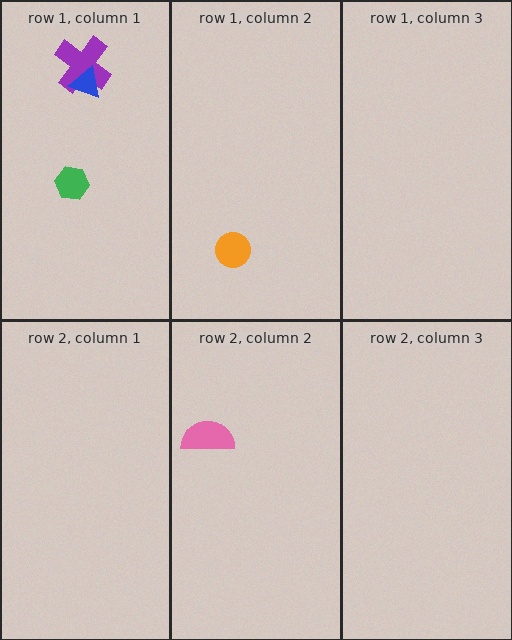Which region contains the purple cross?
The row 1, column 1 region.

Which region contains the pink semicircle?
The row 2, column 2 region.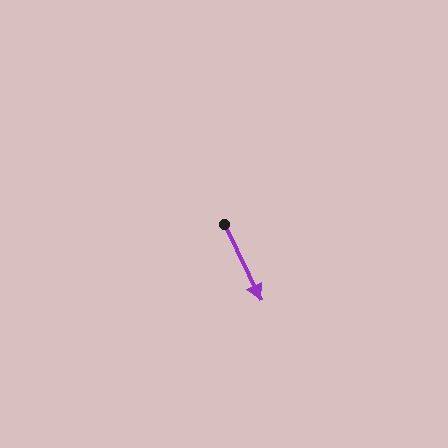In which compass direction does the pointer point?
Southeast.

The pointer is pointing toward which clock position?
Roughly 5 o'clock.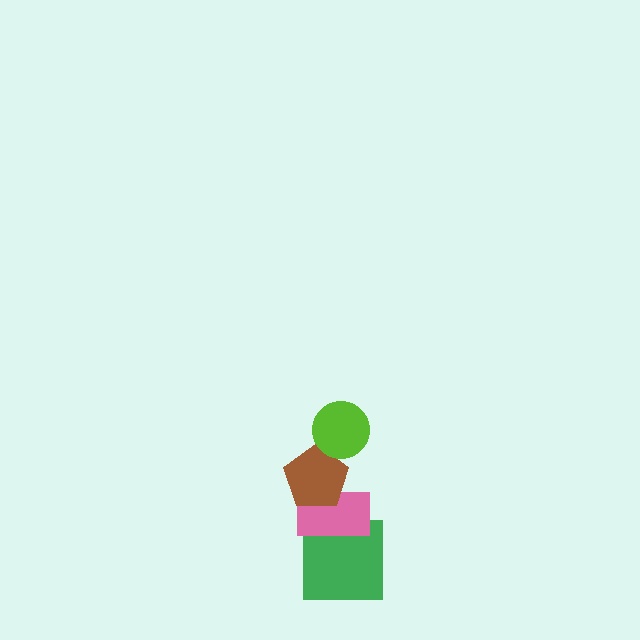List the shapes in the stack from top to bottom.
From top to bottom: the lime circle, the brown pentagon, the pink rectangle, the green square.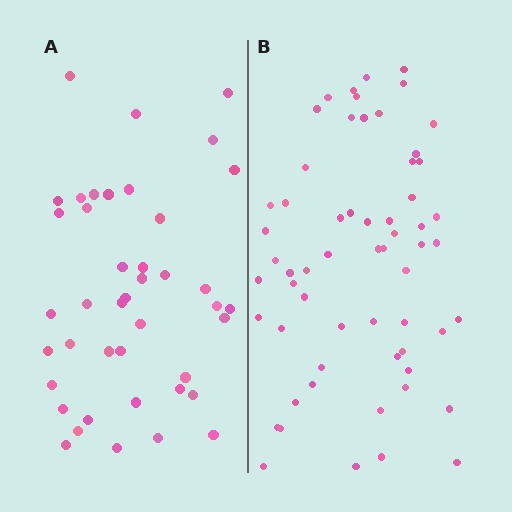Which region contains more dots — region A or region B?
Region B (the right region) has more dots.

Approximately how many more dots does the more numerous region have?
Region B has approximately 20 more dots than region A.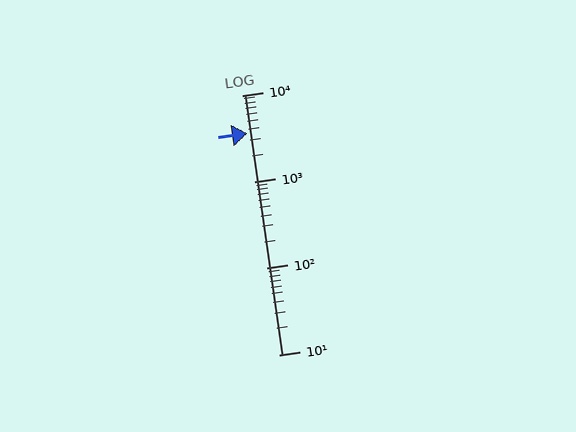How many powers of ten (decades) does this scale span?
The scale spans 3 decades, from 10 to 10000.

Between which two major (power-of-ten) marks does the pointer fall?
The pointer is between 1000 and 10000.